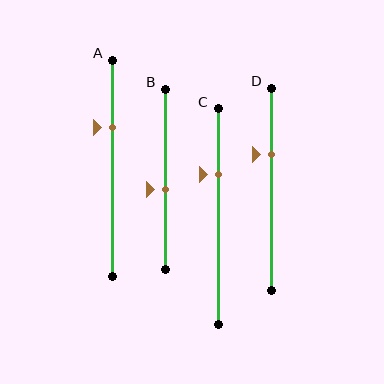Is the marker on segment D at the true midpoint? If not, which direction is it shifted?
No, the marker on segment D is shifted upward by about 17% of the segment length.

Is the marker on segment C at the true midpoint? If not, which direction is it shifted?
No, the marker on segment C is shifted upward by about 20% of the segment length.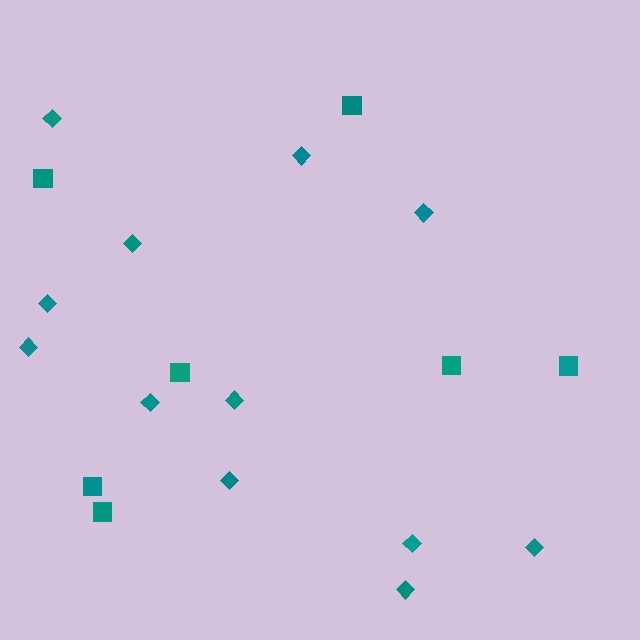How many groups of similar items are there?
There are 2 groups: one group of diamonds (12) and one group of squares (7).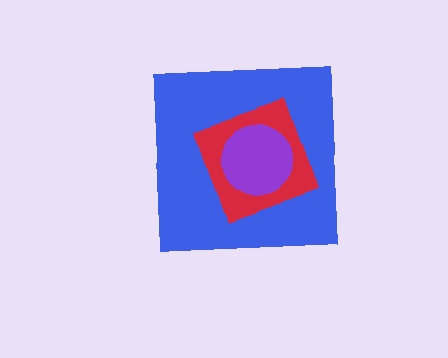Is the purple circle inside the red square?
Yes.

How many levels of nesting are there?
3.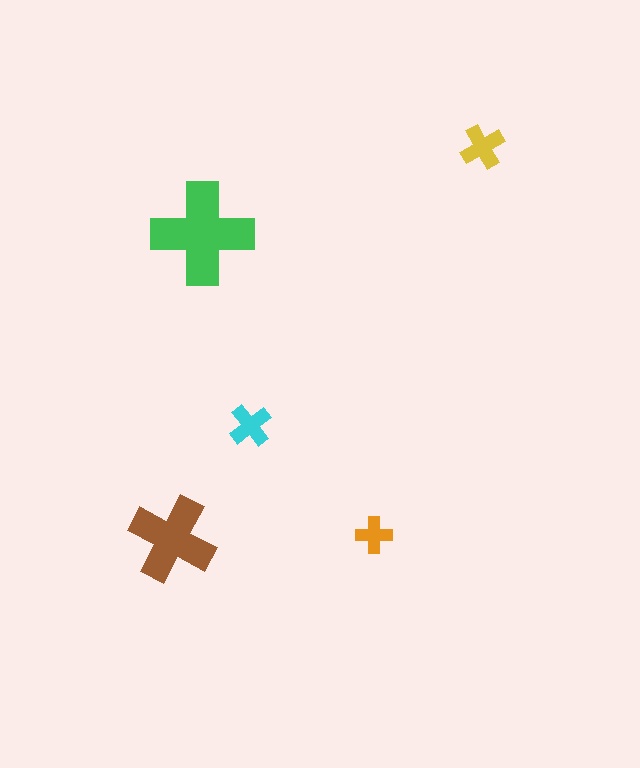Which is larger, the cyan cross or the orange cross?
The cyan one.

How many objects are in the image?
There are 5 objects in the image.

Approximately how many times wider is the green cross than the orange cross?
About 3 times wider.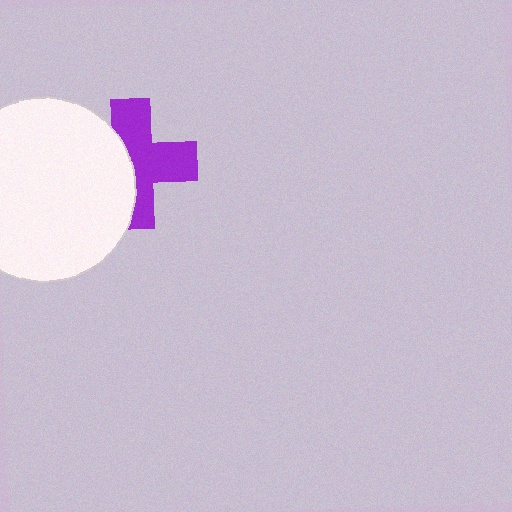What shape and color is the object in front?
The object in front is a white circle.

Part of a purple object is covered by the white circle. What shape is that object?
It is a cross.